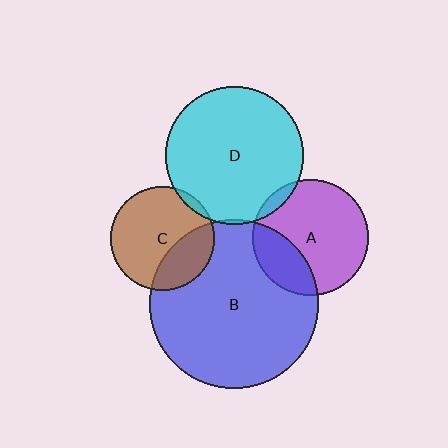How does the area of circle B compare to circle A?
Approximately 2.1 times.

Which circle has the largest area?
Circle B (blue).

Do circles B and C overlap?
Yes.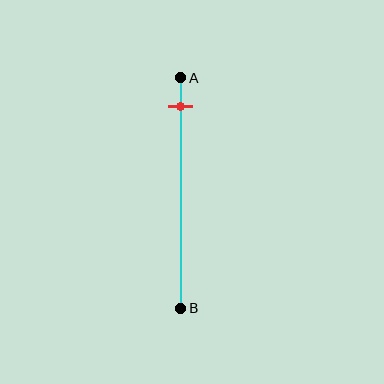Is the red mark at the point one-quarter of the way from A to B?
No, the mark is at about 10% from A, not at the 25% one-quarter point.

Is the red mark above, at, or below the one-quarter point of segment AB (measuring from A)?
The red mark is above the one-quarter point of segment AB.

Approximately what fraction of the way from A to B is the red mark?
The red mark is approximately 10% of the way from A to B.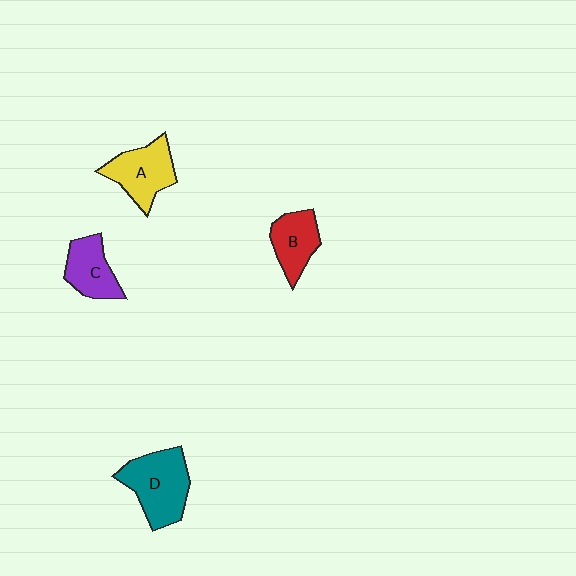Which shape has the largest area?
Shape D (teal).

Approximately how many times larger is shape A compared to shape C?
Approximately 1.2 times.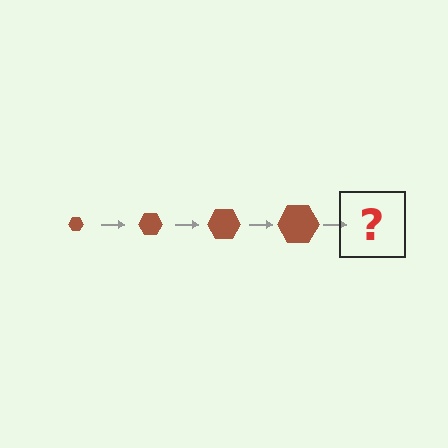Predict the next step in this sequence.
The next step is a brown hexagon, larger than the previous one.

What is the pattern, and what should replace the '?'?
The pattern is that the hexagon gets progressively larger each step. The '?' should be a brown hexagon, larger than the previous one.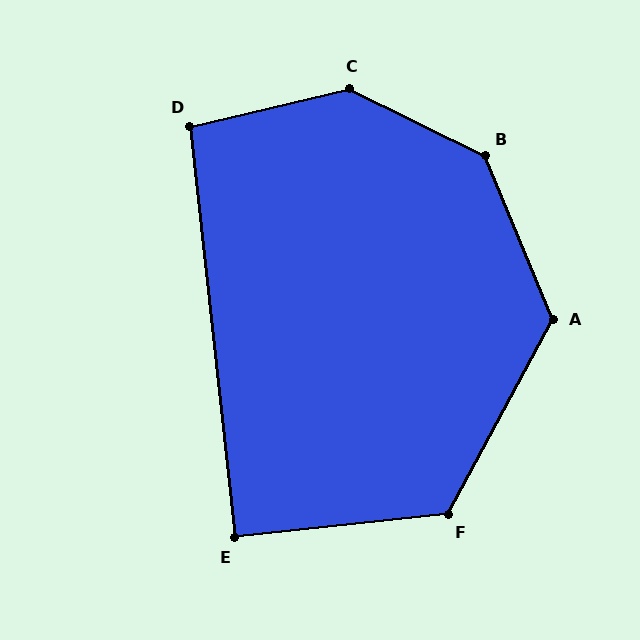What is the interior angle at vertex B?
Approximately 139 degrees (obtuse).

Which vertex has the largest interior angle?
C, at approximately 140 degrees.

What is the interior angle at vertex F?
Approximately 124 degrees (obtuse).